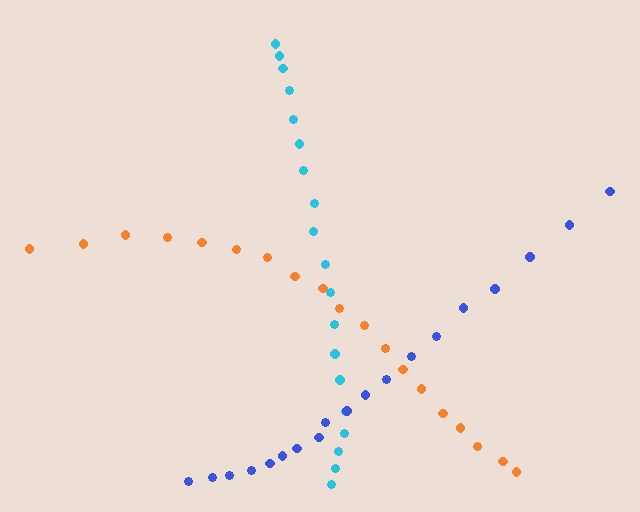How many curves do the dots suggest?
There are 3 distinct paths.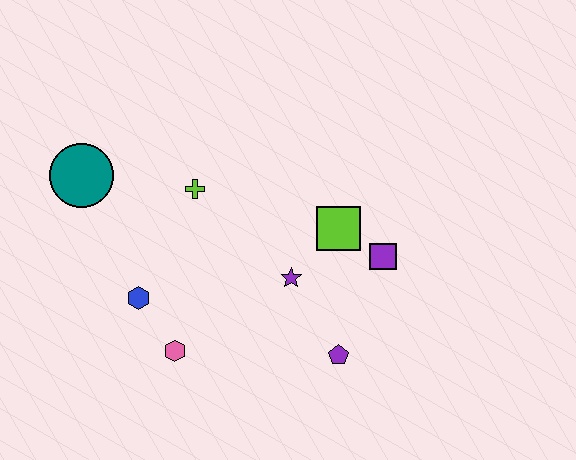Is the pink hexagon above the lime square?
No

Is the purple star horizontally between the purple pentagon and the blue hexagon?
Yes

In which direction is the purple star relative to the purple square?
The purple star is to the left of the purple square.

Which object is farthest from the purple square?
The teal circle is farthest from the purple square.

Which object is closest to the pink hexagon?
The blue hexagon is closest to the pink hexagon.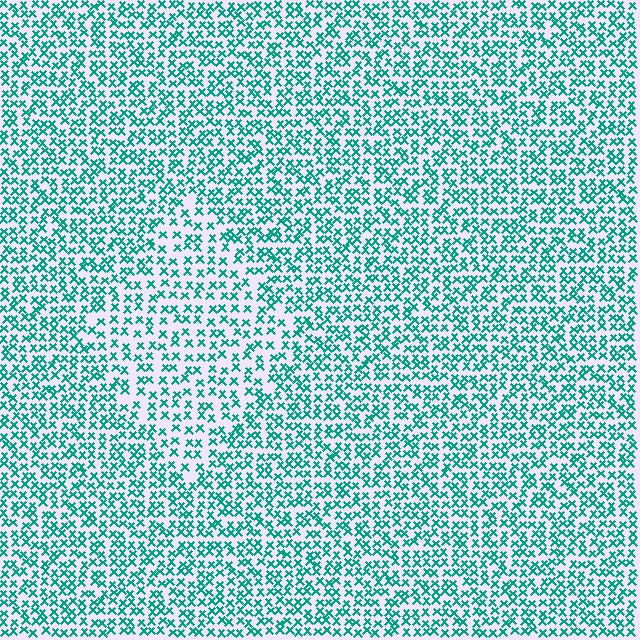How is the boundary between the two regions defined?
The boundary is defined by a change in element density (approximately 1.5x ratio). All elements are the same color, size, and shape.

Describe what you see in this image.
The image contains small teal elements arranged at two different densities. A diamond-shaped region is visible where the elements are less densely packed than the surrounding area.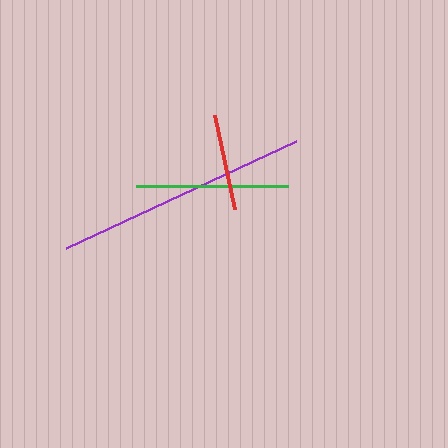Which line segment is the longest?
The purple line is the longest at approximately 254 pixels.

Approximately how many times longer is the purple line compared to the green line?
The purple line is approximately 1.7 times the length of the green line.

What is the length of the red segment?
The red segment is approximately 96 pixels long.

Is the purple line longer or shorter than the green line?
The purple line is longer than the green line.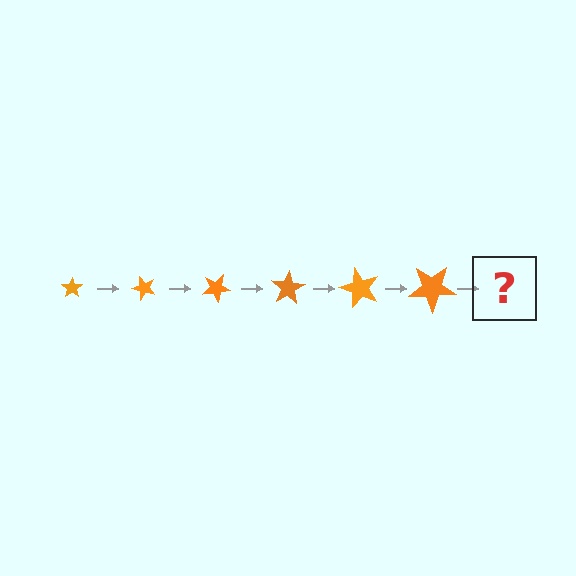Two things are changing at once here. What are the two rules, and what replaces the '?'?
The two rules are that the star grows larger each step and it rotates 50 degrees each step. The '?' should be a star, larger than the previous one and rotated 300 degrees from the start.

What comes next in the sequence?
The next element should be a star, larger than the previous one and rotated 300 degrees from the start.